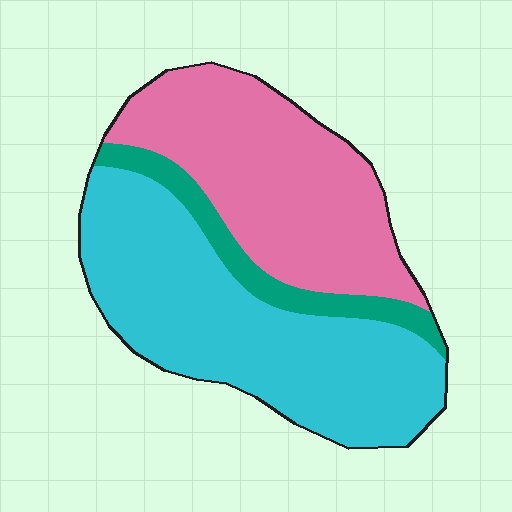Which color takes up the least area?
Teal, at roughly 10%.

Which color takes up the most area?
Cyan, at roughly 50%.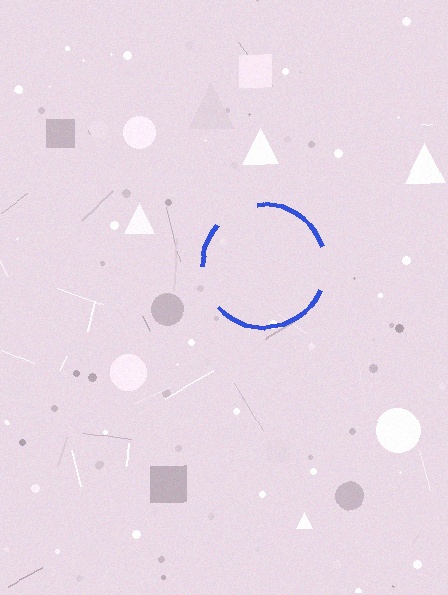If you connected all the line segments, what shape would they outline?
They would outline a circle.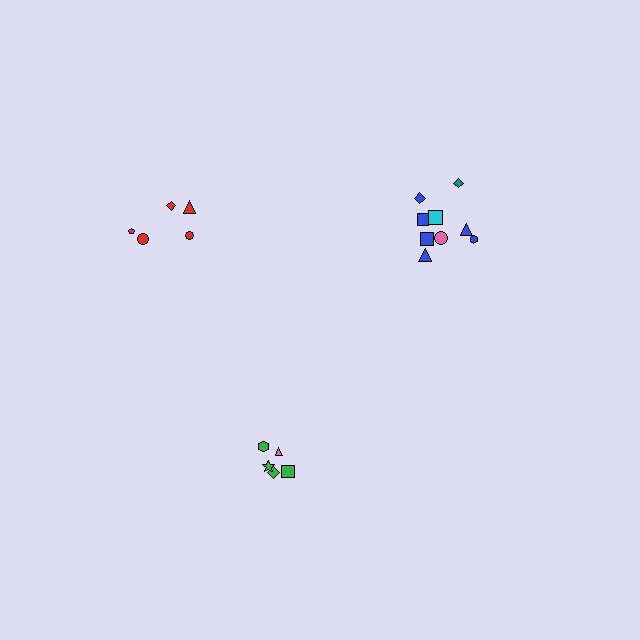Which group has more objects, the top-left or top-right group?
The top-right group.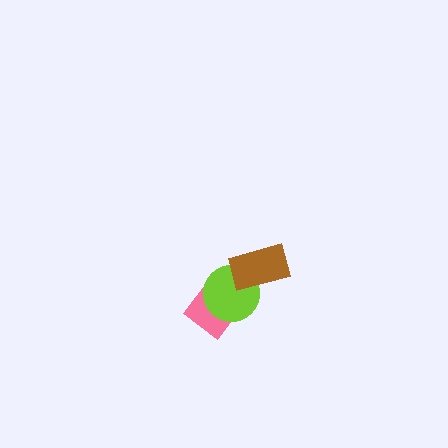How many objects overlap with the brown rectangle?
1 object overlaps with the brown rectangle.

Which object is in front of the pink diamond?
The lime circle is in front of the pink diamond.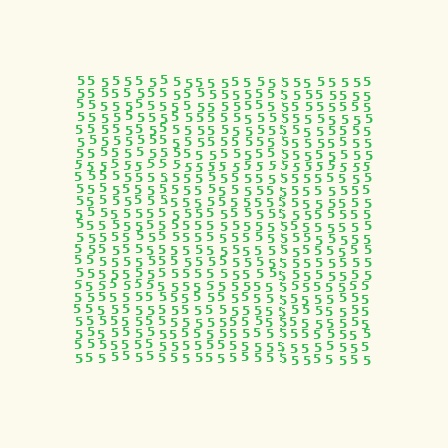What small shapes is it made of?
It is made of small digit 5's.